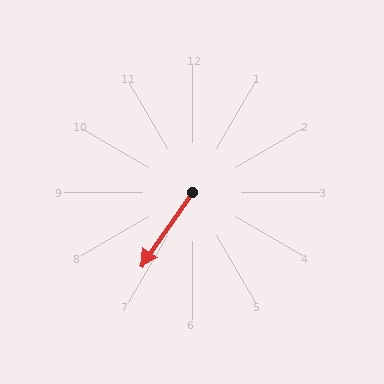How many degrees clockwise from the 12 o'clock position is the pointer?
Approximately 215 degrees.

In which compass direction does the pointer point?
Southwest.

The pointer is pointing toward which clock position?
Roughly 7 o'clock.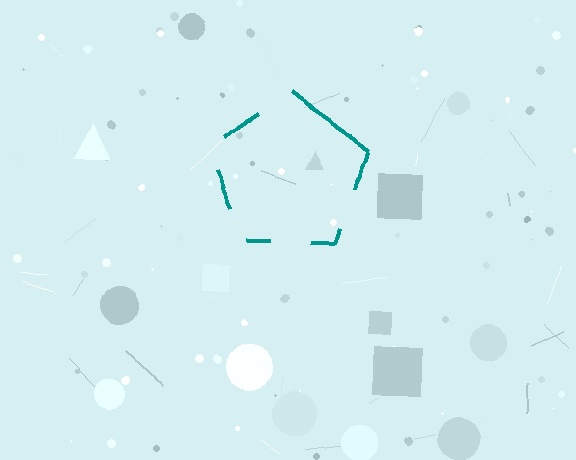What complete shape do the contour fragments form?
The contour fragments form a pentagon.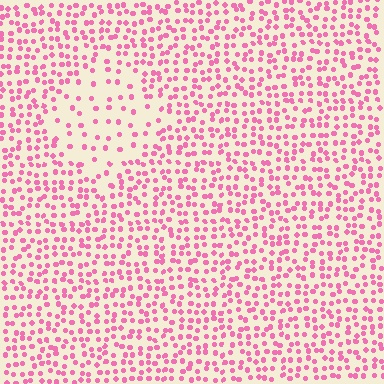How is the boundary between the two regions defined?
The boundary is defined by a change in element density (approximately 2.4x ratio). All elements are the same color, size, and shape.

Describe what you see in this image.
The image contains small pink elements arranged at two different densities. A diamond-shaped region is visible where the elements are less densely packed than the surrounding area.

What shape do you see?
I see a diamond.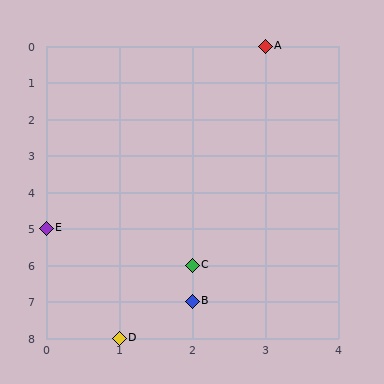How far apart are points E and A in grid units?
Points E and A are 3 columns and 5 rows apart (about 5.8 grid units diagonally).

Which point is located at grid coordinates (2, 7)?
Point B is at (2, 7).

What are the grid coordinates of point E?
Point E is at grid coordinates (0, 5).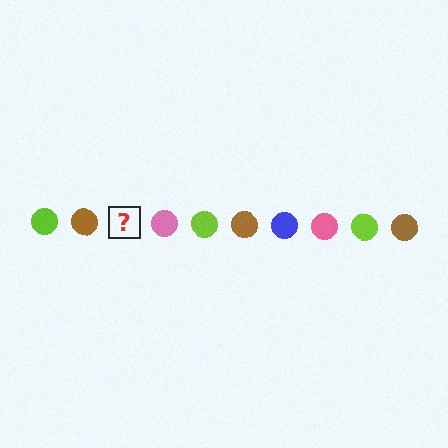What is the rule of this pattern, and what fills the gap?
The rule is that the pattern cycles through lime, brown, blue, pink circles. The gap should be filled with a blue circle.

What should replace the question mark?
The question mark should be replaced with a blue circle.